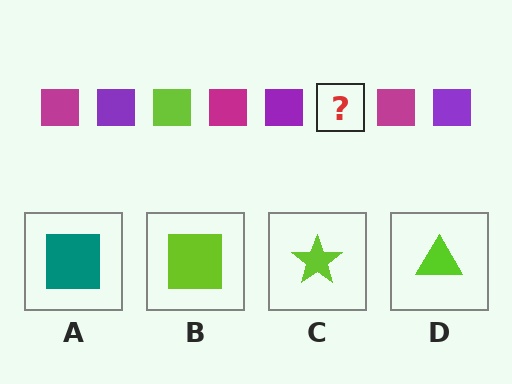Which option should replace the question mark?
Option B.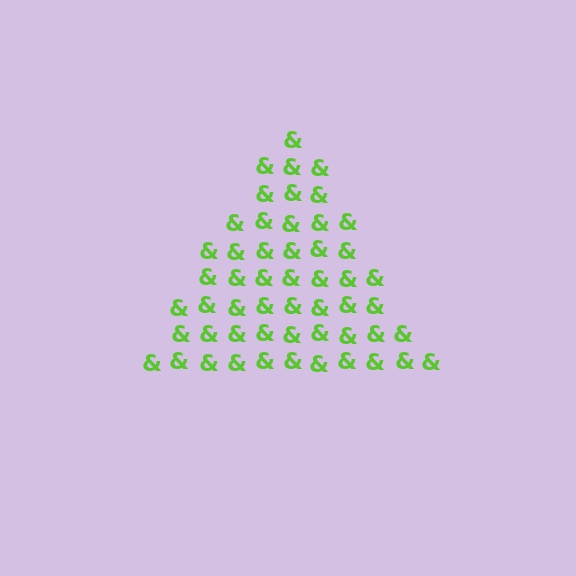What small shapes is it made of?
It is made of small ampersands.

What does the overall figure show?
The overall figure shows a triangle.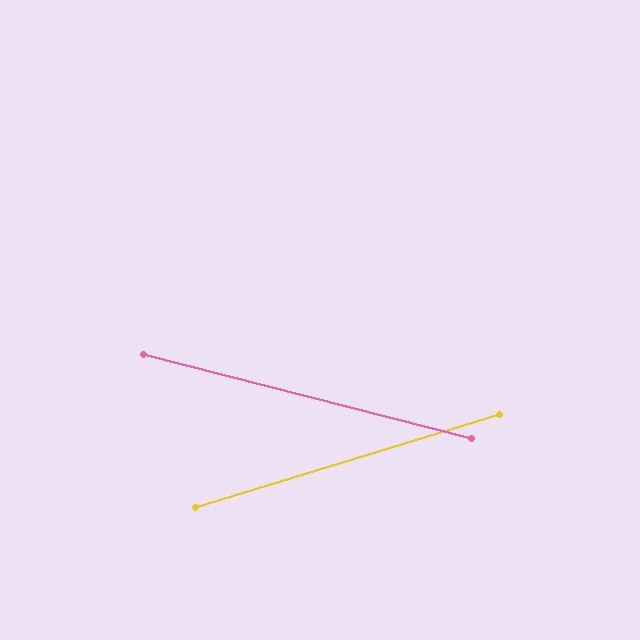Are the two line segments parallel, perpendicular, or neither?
Neither parallel nor perpendicular — they differ by about 31°.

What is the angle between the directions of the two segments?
Approximately 31 degrees.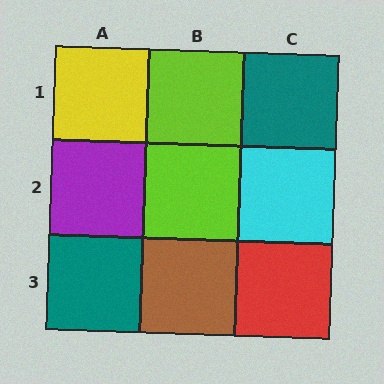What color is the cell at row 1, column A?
Yellow.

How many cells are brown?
1 cell is brown.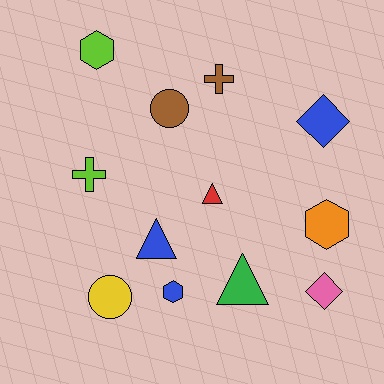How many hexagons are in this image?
There are 3 hexagons.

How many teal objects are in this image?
There are no teal objects.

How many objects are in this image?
There are 12 objects.